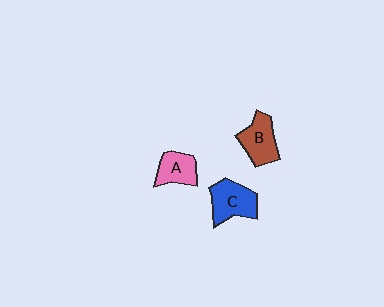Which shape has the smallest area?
Shape A (pink).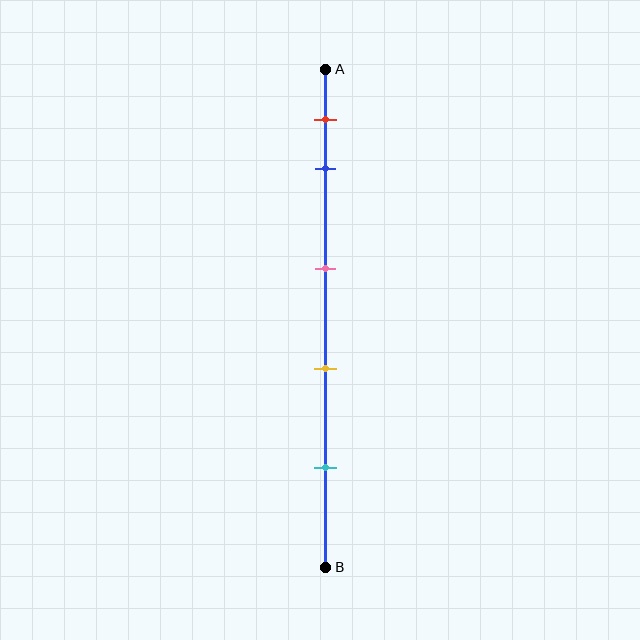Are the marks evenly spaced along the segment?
No, the marks are not evenly spaced.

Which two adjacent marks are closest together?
The red and blue marks are the closest adjacent pair.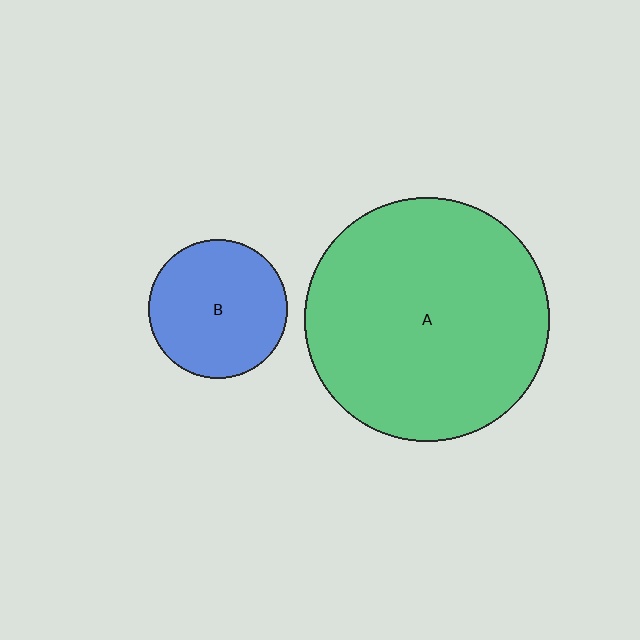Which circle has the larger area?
Circle A (green).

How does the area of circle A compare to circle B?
Approximately 3.1 times.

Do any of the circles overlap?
No, none of the circles overlap.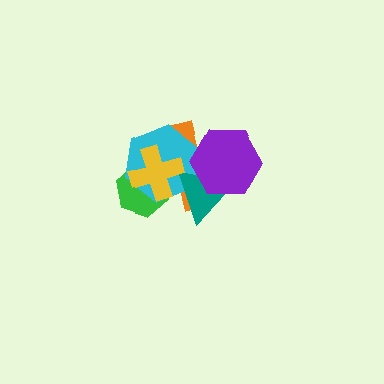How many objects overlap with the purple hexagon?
3 objects overlap with the purple hexagon.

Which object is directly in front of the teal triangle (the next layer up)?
The yellow cross is directly in front of the teal triangle.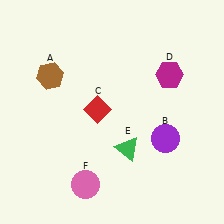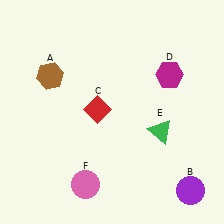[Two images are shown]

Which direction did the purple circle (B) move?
The purple circle (B) moved down.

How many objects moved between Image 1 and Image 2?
2 objects moved between the two images.